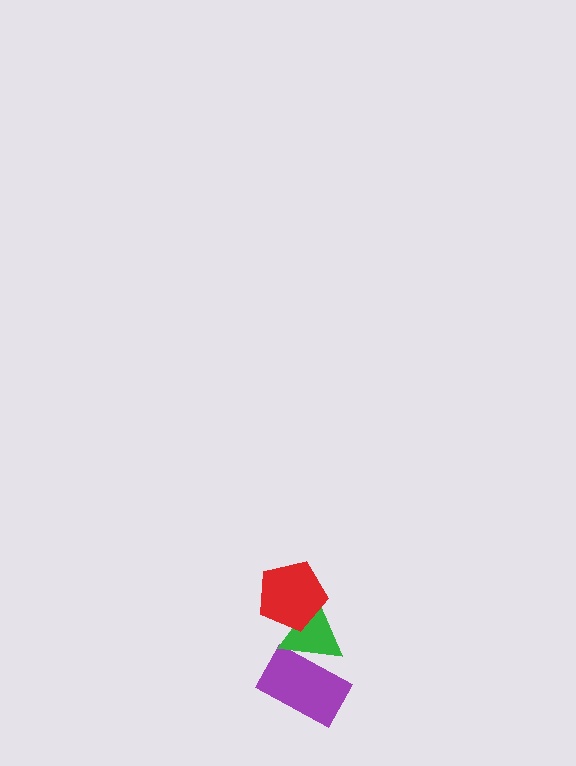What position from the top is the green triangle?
The green triangle is 2nd from the top.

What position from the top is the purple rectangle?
The purple rectangle is 3rd from the top.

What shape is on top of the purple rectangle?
The green triangle is on top of the purple rectangle.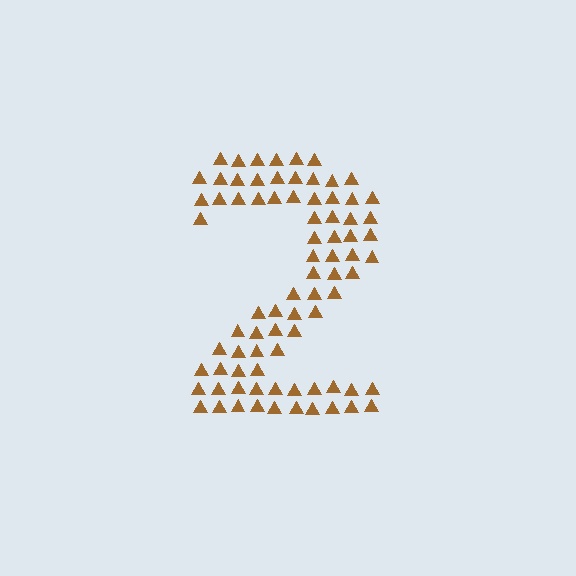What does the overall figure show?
The overall figure shows the digit 2.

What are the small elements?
The small elements are triangles.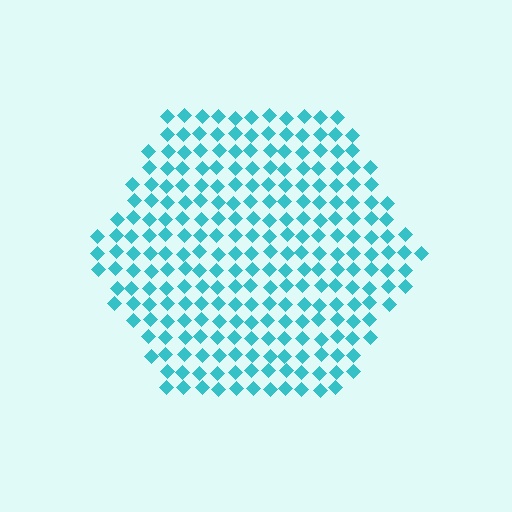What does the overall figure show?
The overall figure shows a hexagon.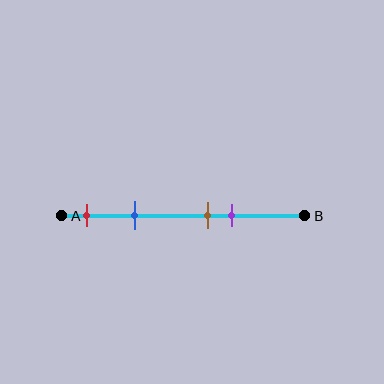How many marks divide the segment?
There are 4 marks dividing the segment.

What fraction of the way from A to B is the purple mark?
The purple mark is approximately 70% (0.7) of the way from A to B.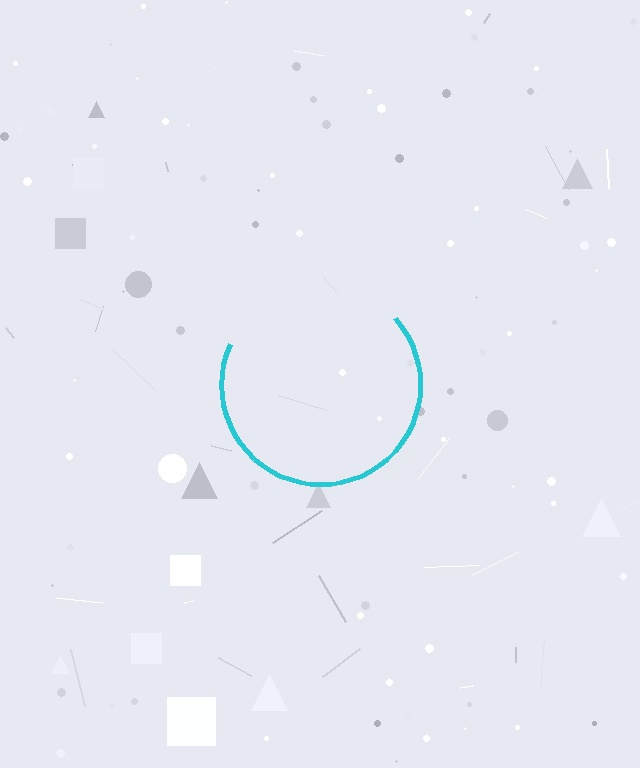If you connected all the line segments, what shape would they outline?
They would outline a circle.